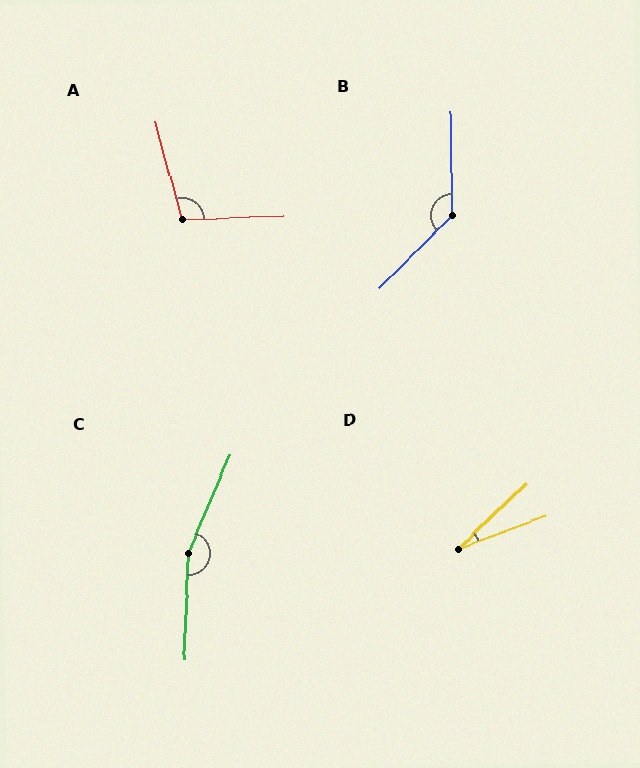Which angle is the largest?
C, at approximately 159 degrees.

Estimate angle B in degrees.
Approximately 134 degrees.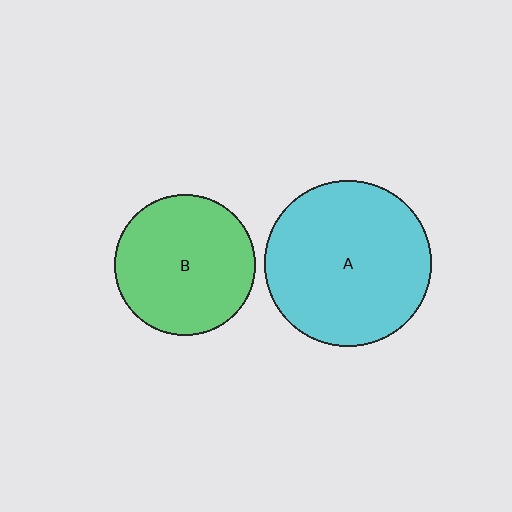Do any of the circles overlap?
No, none of the circles overlap.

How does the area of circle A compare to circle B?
Approximately 1.4 times.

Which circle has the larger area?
Circle A (cyan).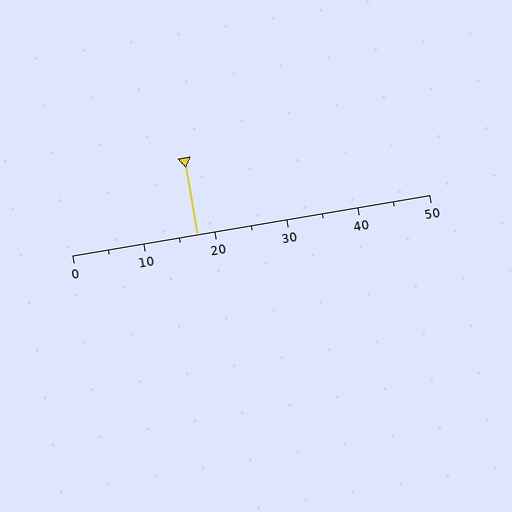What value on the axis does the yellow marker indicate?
The marker indicates approximately 17.5.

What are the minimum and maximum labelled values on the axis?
The axis runs from 0 to 50.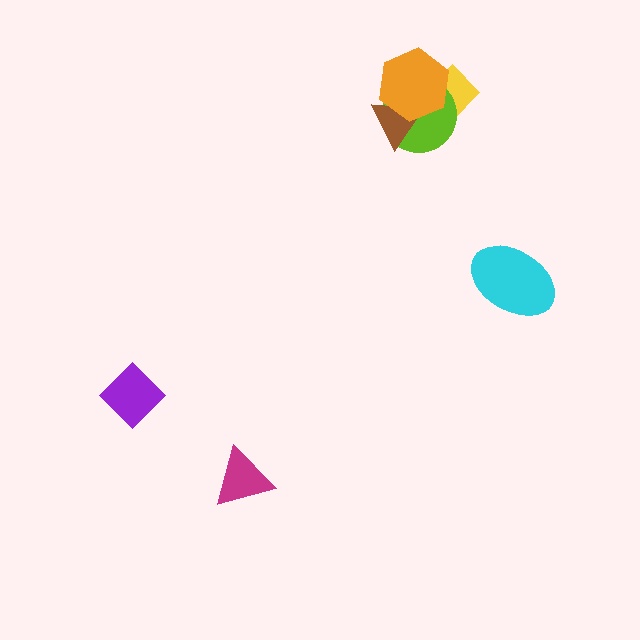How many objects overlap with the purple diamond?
0 objects overlap with the purple diamond.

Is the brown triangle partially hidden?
Yes, it is partially covered by another shape.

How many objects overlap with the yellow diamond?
2 objects overlap with the yellow diamond.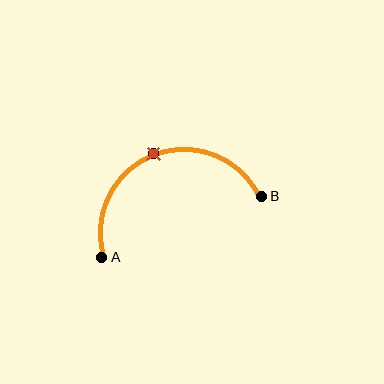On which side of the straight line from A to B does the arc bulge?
The arc bulges above the straight line connecting A and B.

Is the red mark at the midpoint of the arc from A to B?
Yes. The red mark lies on the arc at equal arc-length from both A and B — it is the arc midpoint.